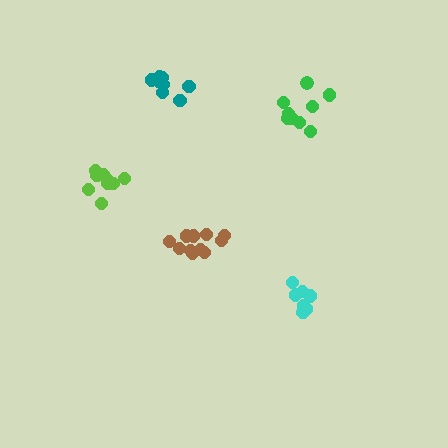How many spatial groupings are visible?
There are 5 spatial groupings.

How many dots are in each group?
Group 1: 9 dots, Group 2: 7 dots, Group 3: 8 dots, Group 4: 11 dots, Group 5: 9 dots (44 total).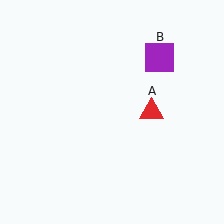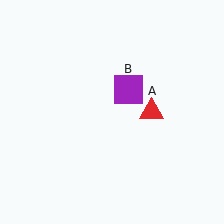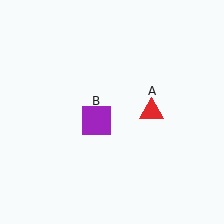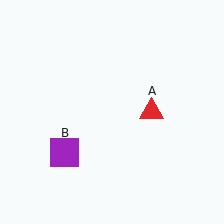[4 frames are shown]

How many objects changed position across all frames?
1 object changed position: purple square (object B).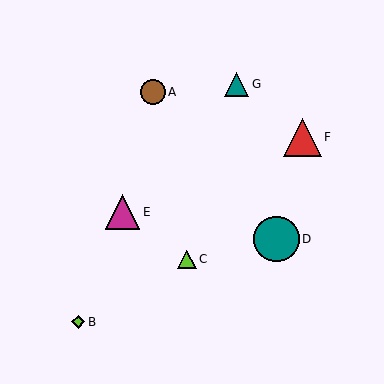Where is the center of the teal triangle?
The center of the teal triangle is at (237, 84).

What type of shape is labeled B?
Shape B is a lime diamond.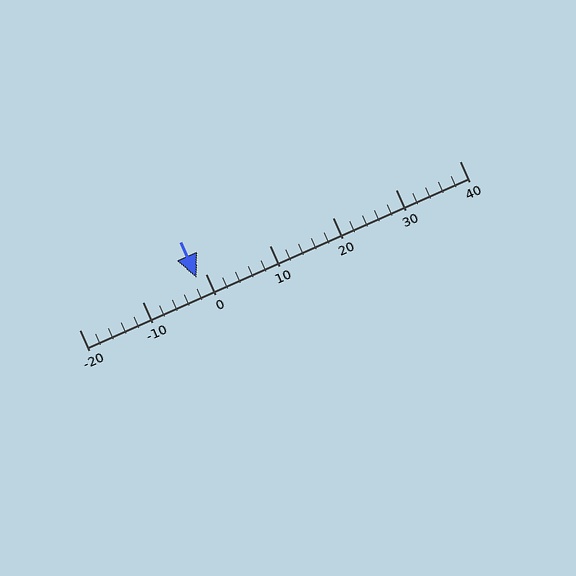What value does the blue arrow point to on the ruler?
The blue arrow points to approximately -2.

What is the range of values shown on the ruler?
The ruler shows values from -20 to 40.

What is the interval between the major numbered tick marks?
The major tick marks are spaced 10 units apart.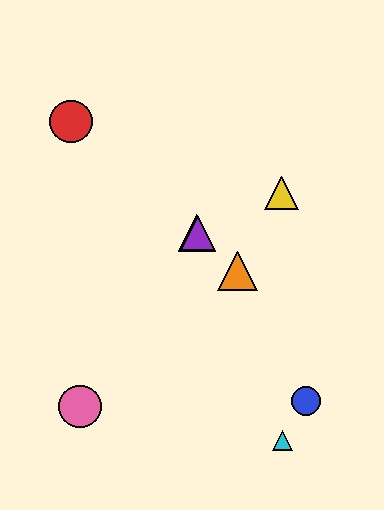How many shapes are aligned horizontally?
2 shapes (the green triangle, the purple triangle) are aligned horizontally.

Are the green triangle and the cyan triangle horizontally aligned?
No, the green triangle is at y≈233 and the cyan triangle is at y≈440.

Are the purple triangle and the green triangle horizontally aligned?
Yes, both are at y≈233.